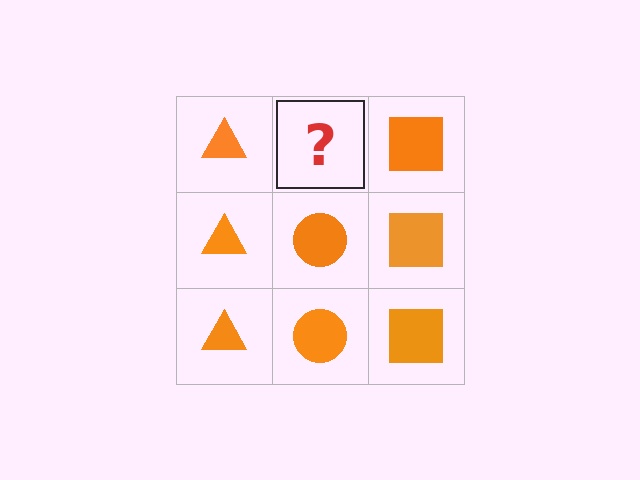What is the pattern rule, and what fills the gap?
The rule is that each column has a consistent shape. The gap should be filled with an orange circle.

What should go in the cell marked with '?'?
The missing cell should contain an orange circle.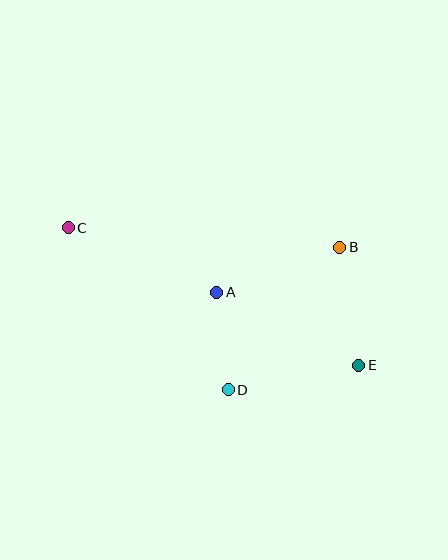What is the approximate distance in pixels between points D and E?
The distance between D and E is approximately 133 pixels.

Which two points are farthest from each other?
Points C and E are farthest from each other.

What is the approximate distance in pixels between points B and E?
The distance between B and E is approximately 120 pixels.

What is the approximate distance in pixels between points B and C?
The distance between B and C is approximately 272 pixels.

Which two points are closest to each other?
Points A and D are closest to each other.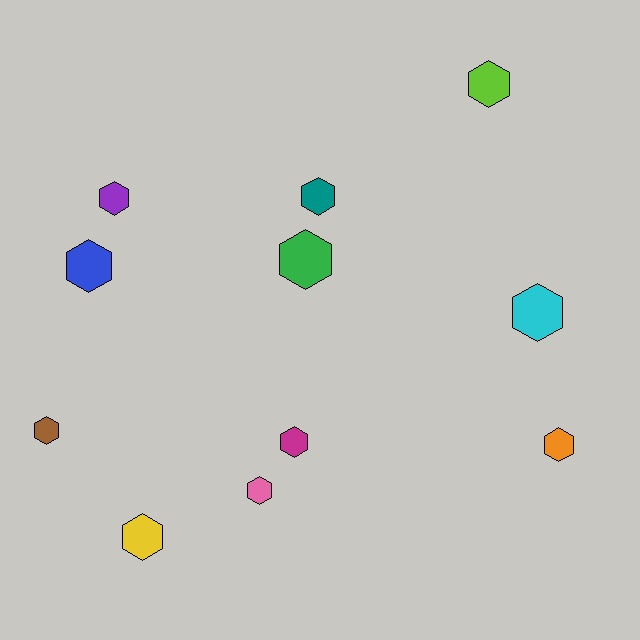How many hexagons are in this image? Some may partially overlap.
There are 11 hexagons.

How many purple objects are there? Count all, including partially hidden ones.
There is 1 purple object.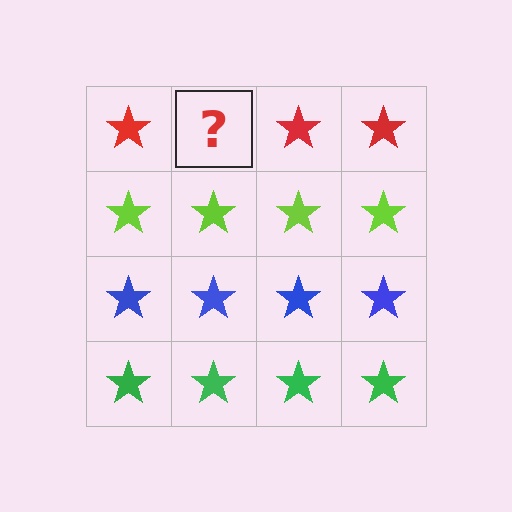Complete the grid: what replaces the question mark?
The question mark should be replaced with a red star.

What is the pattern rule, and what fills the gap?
The rule is that each row has a consistent color. The gap should be filled with a red star.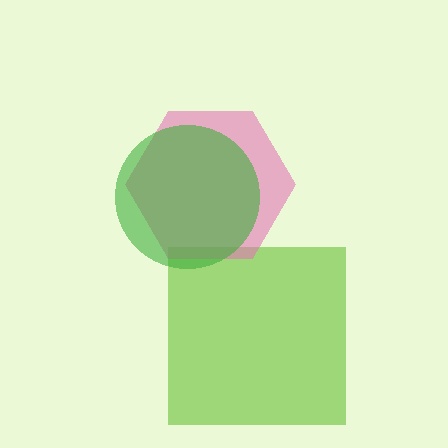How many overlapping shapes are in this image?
There are 3 overlapping shapes in the image.